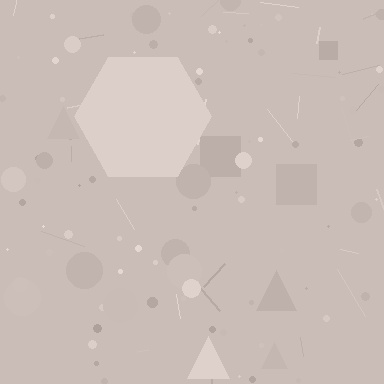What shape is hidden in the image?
A hexagon is hidden in the image.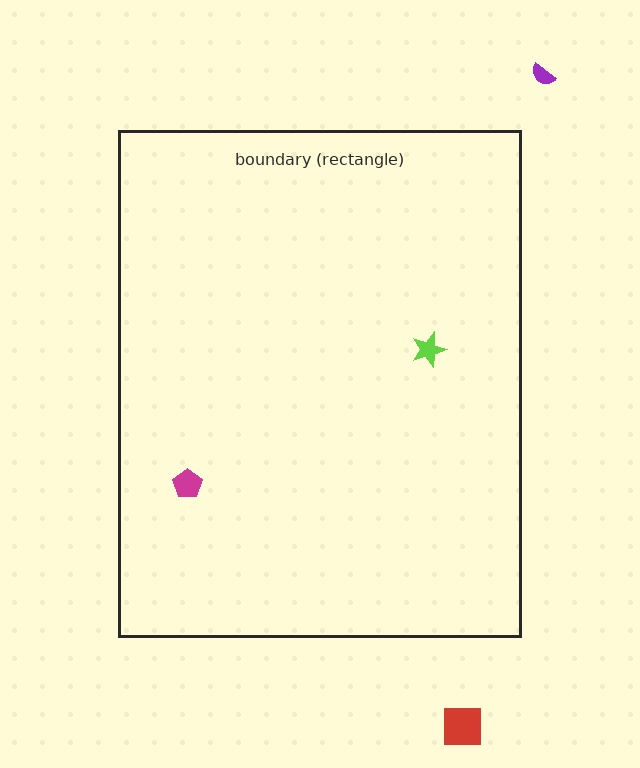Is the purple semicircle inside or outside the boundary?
Outside.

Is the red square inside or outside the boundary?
Outside.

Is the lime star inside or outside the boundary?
Inside.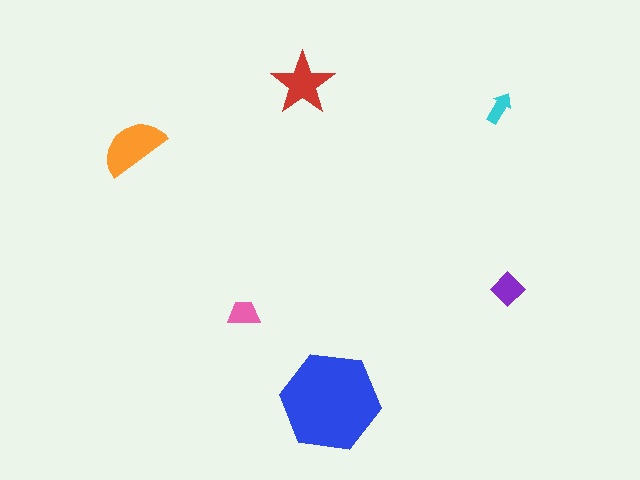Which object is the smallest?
The cyan arrow.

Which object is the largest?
The blue hexagon.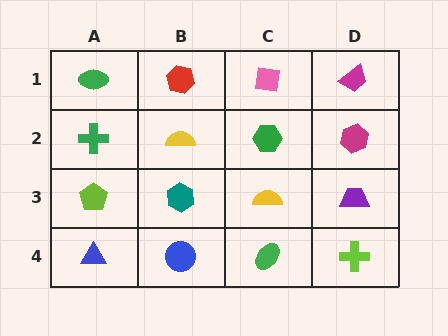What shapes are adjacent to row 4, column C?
A yellow semicircle (row 3, column C), a blue circle (row 4, column B), a lime cross (row 4, column D).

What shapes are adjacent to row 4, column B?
A teal hexagon (row 3, column B), a blue triangle (row 4, column A), a green ellipse (row 4, column C).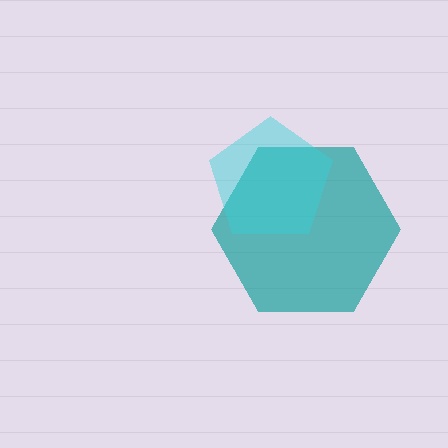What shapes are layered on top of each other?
The layered shapes are: a teal hexagon, a cyan pentagon.